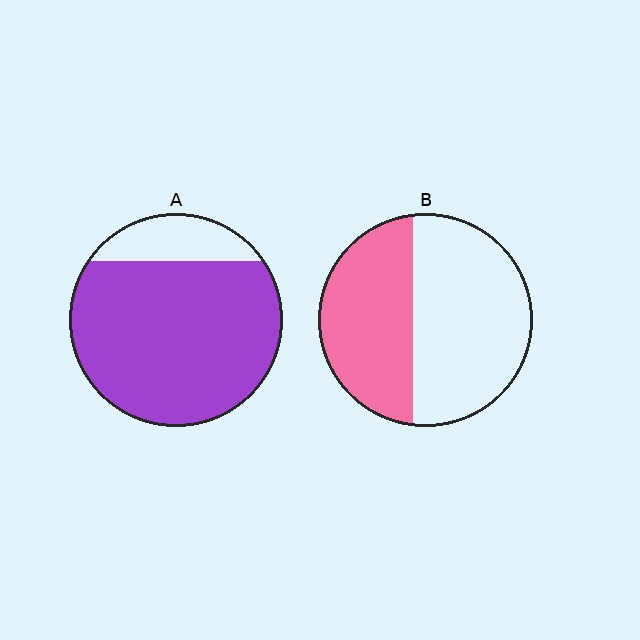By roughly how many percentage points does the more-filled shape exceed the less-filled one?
By roughly 40 percentage points (A over B).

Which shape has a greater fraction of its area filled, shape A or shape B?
Shape A.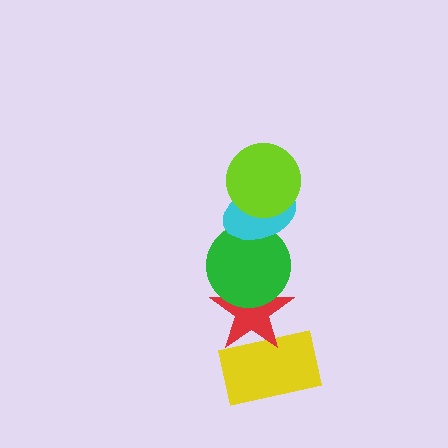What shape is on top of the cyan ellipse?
The lime circle is on top of the cyan ellipse.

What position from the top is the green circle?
The green circle is 3rd from the top.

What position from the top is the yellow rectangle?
The yellow rectangle is 5th from the top.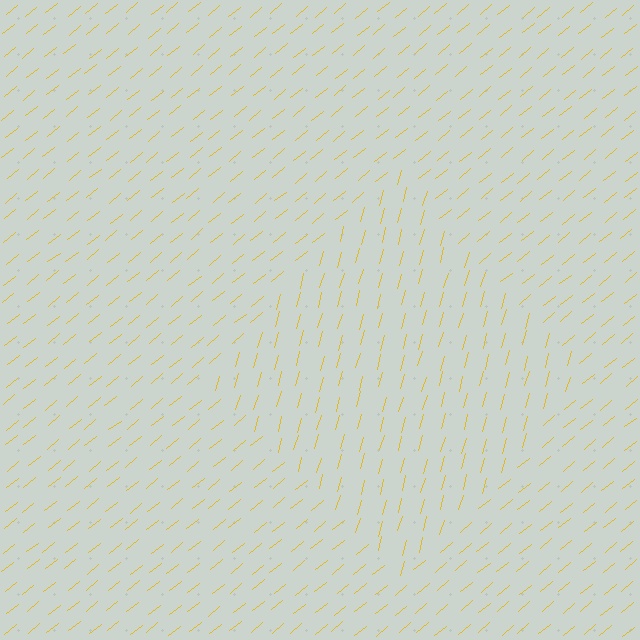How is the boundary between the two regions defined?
The boundary is defined purely by a change in line orientation (approximately 35 degrees difference). All lines are the same color and thickness.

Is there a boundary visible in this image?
Yes, there is a texture boundary formed by a change in line orientation.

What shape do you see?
I see a diamond.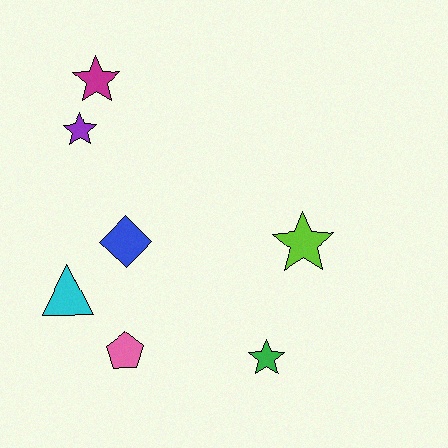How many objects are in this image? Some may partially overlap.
There are 7 objects.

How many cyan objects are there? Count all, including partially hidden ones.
There is 1 cyan object.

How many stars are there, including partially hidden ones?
There are 4 stars.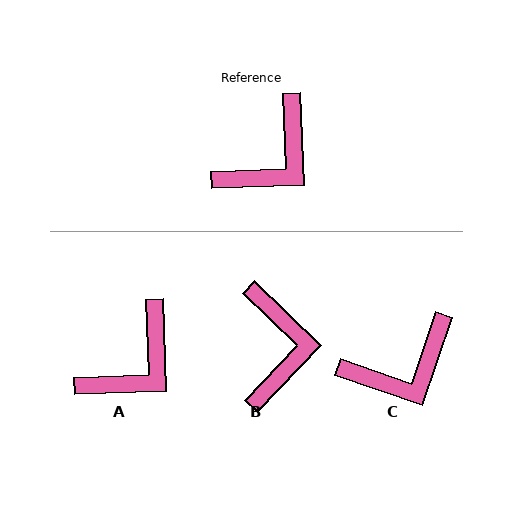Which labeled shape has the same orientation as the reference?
A.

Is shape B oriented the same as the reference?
No, it is off by about 44 degrees.